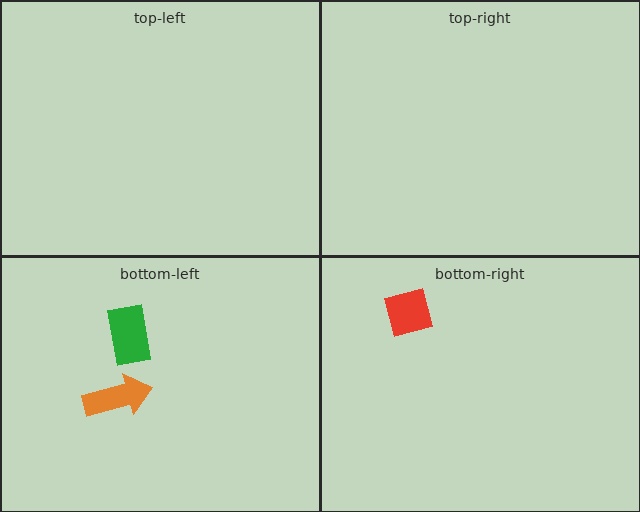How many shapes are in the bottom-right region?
1.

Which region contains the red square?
The bottom-right region.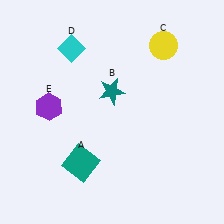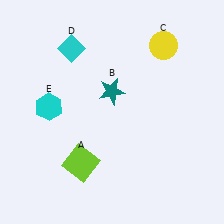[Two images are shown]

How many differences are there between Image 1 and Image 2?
There are 2 differences between the two images.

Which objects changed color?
A changed from teal to lime. E changed from purple to cyan.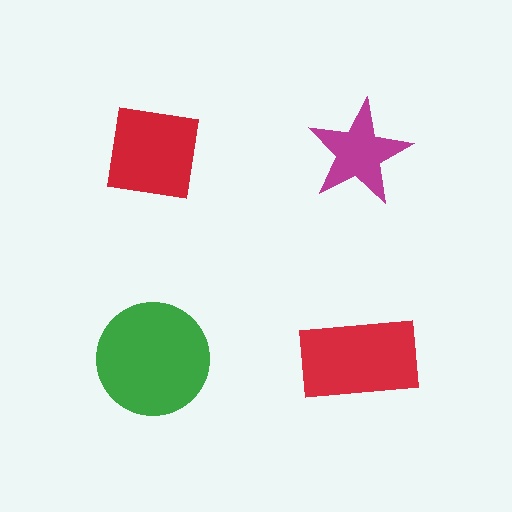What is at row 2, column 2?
A red rectangle.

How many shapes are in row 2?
2 shapes.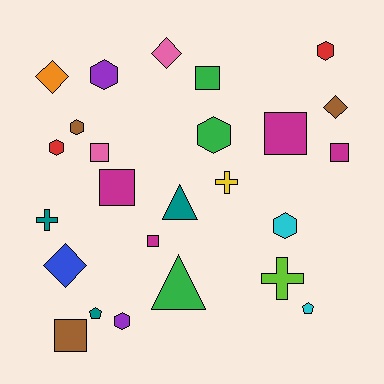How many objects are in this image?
There are 25 objects.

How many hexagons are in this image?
There are 7 hexagons.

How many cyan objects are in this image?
There are 2 cyan objects.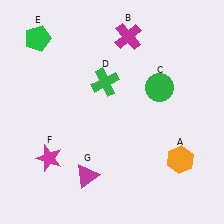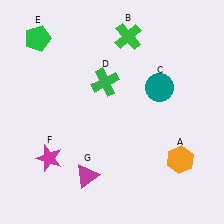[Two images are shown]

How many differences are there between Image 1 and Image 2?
There are 2 differences between the two images.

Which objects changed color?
B changed from magenta to green. C changed from green to teal.